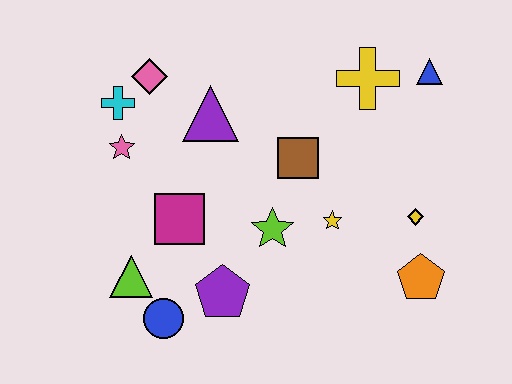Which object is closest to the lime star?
The yellow star is closest to the lime star.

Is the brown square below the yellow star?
No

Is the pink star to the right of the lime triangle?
No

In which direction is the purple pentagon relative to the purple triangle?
The purple pentagon is below the purple triangle.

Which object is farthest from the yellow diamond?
The cyan cross is farthest from the yellow diamond.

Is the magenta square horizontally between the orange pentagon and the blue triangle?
No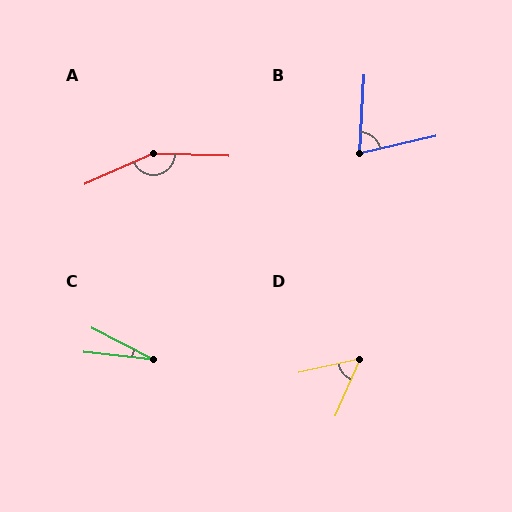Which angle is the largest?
A, at approximately 154 degrees.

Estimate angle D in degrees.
Approximately 53 degrees.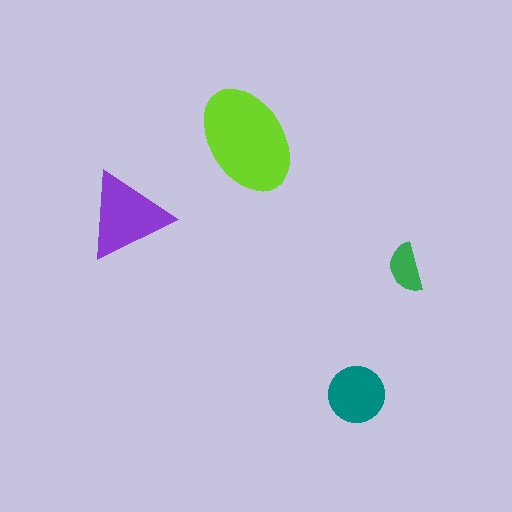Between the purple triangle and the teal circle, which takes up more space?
The purple triangle.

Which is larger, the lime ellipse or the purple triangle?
The lime ellipse.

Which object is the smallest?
The green semicircle.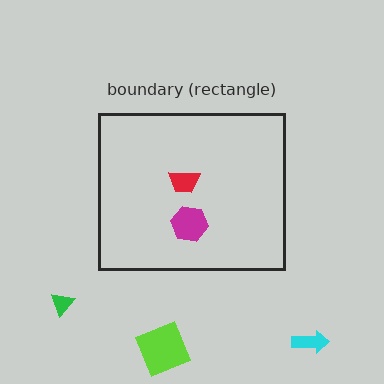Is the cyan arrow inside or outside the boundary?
Outside.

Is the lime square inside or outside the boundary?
Outside.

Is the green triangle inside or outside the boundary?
Outside.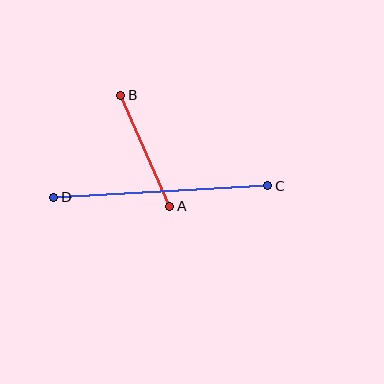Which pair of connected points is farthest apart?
Points C and D are farthest apart.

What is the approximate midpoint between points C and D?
The midpoint is at approximately (161, 191) pixels.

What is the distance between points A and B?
The distance is approximately 121 pixels.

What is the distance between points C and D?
The distance is approximately 214 pixels.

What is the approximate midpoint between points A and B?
The midpoint is at approximately (145, 151) pixels.